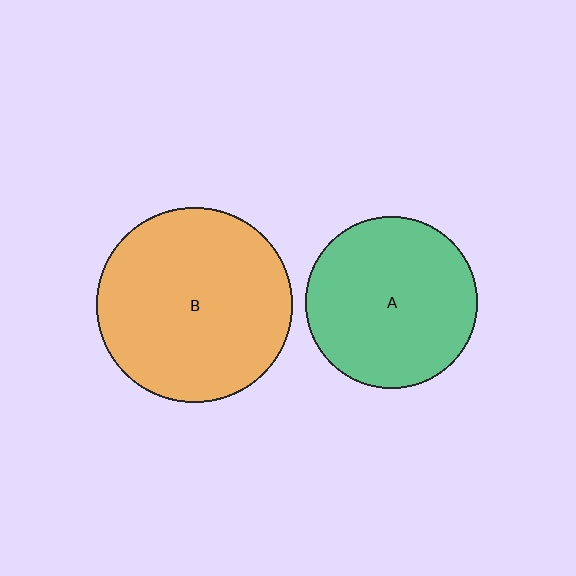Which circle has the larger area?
Circle B (orange).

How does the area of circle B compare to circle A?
Approximately 1.3 times.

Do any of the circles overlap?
No, none of the circles overlap.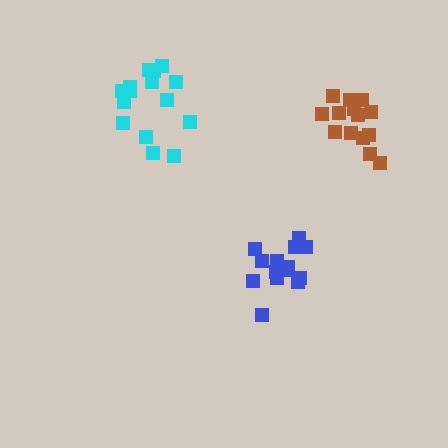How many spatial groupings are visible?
There are 3 spatial groupings.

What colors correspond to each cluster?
The clusters are colored: blue, cyan, brown.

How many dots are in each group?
Group 1: 14 dots, Group 2: 15 dots, Group 3: 14 dots (43 total).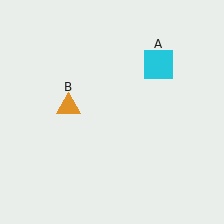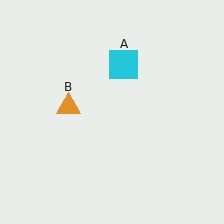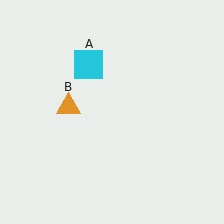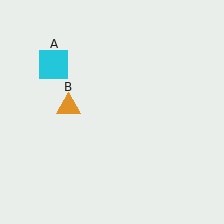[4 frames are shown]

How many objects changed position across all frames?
1 object changed position: cyan square (object A).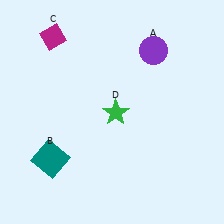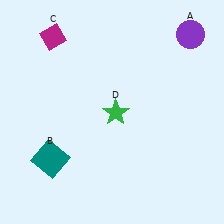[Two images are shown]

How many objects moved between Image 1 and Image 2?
1 object moved between the two images.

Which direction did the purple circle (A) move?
The purple circle (A) moved right.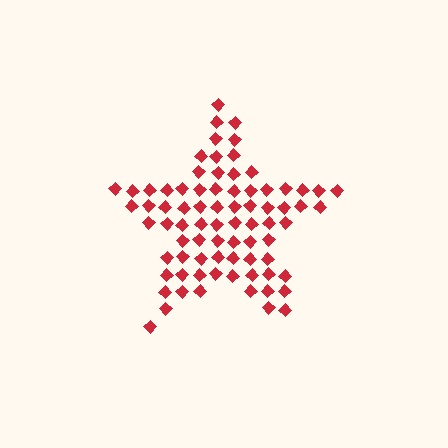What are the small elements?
The small elements are diamonds.